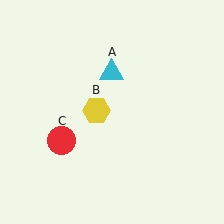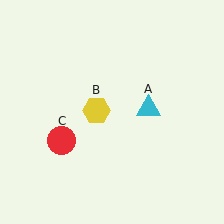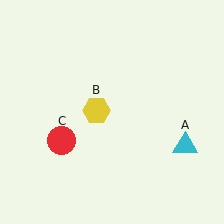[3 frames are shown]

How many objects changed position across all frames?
1 object changed position: cyan triangle (object A).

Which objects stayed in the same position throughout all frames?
Yellow hexagon (object B) and red circle (object C) remained stationary.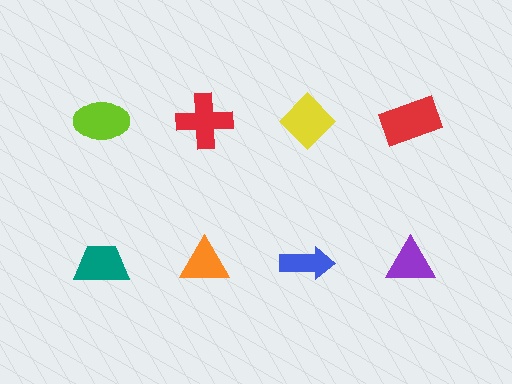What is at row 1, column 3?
A yellow diamond.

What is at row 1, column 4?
A red rectangle.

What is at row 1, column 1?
A lime ellipse.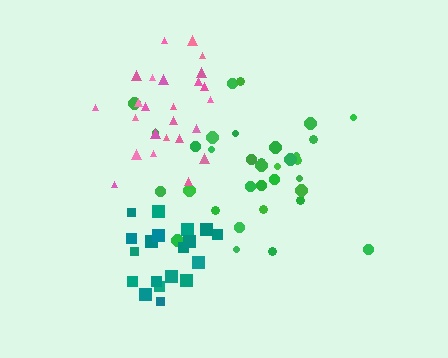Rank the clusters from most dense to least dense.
teal, pink, green.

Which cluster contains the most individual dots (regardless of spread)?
Green (35).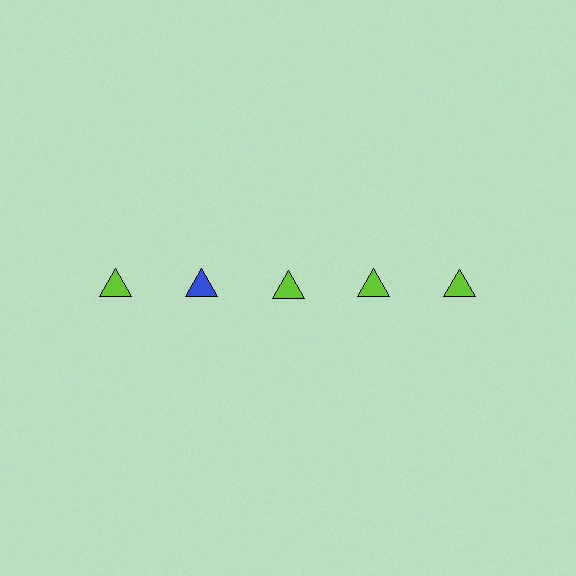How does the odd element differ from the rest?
It has a different color: blue instead of lime.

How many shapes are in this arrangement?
There are 5 shapes arranged in a grid pattern.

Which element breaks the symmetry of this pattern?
The blue triangle in the top row, second from left column breaks the symmetry. All other shapes are lime triangles.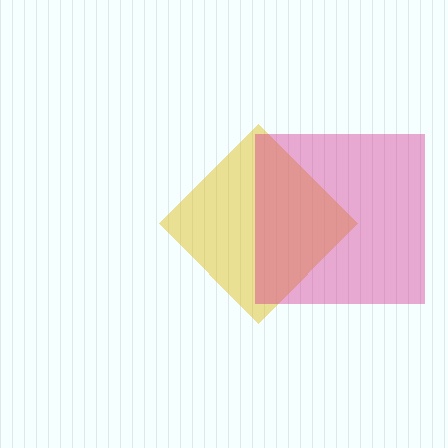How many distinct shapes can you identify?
There are 2 distinct shapes: a yellow diamond, a magenta square.